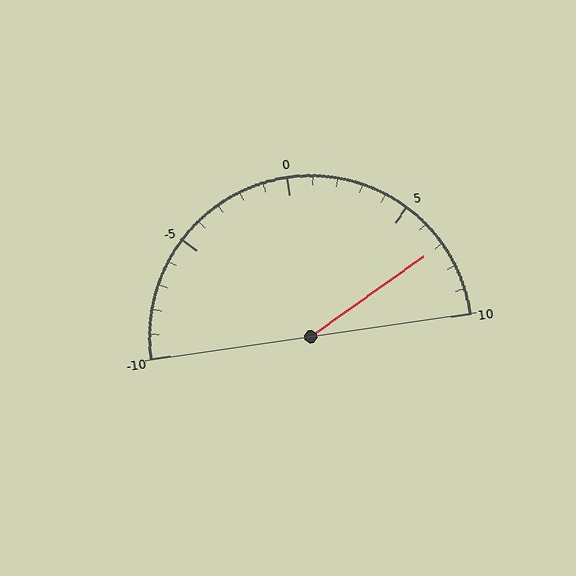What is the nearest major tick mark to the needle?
The nearest major tick mark is 5.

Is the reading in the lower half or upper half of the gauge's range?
The reading is in the upper half of the range (-10 to 10).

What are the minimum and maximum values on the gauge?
The gauge ranges from -10 to 10.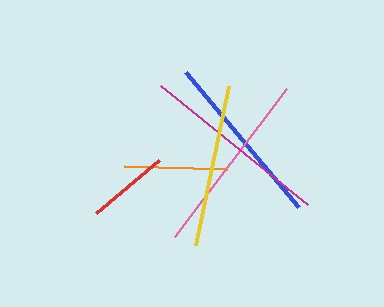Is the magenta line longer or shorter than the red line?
The magenta line is longer than the red line.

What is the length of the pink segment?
The pink segment is approximately 186 pixels long.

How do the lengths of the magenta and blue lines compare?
The magenta and blue lines are approximately the same length.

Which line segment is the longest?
The magenta line is the longest at approximately 189 pixels.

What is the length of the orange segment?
The orange segment is approximately 103 pixels long.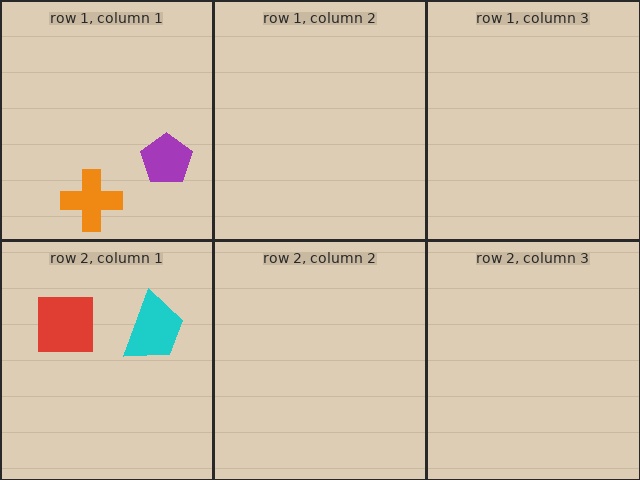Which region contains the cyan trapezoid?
The row 2, column 1 region.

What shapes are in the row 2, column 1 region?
The cyan trapezoid, the red square.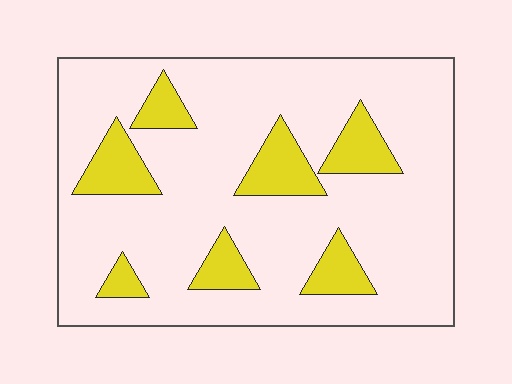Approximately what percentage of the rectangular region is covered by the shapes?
Approximately 20%.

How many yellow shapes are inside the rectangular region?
7.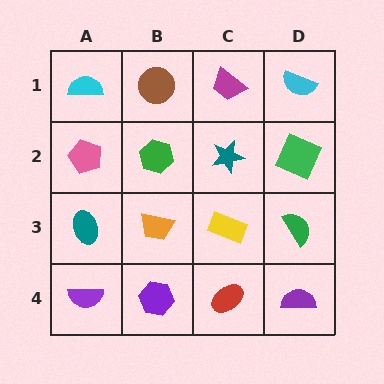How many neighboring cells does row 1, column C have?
3.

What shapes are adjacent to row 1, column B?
A green hexagon (row 2, column B), a cyan semicircle (row 1, column A), a magenta trapezoid (row 1, column C).